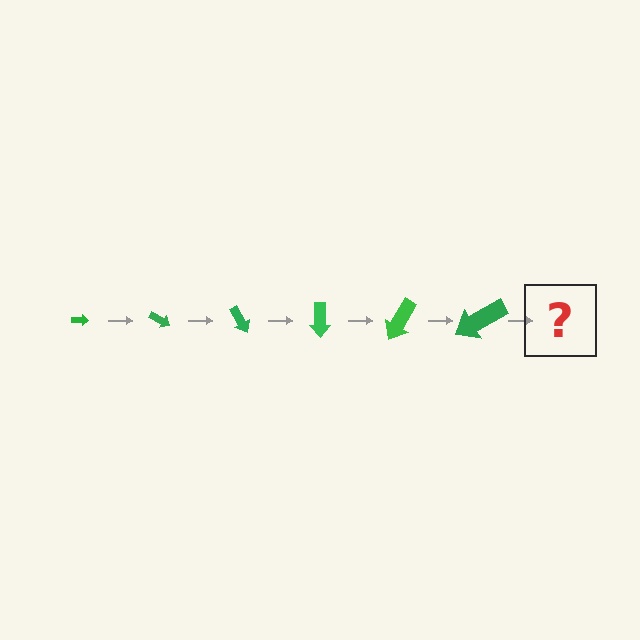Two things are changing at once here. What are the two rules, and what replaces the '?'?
The two rules are that the arrow grows larger each step and it rotates 30 degrees each step. The '?' should be an arrow, larger than the previous one and rotated 180 degrees from the start.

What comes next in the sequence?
The next element should be an arrow, larger than the previous one and rotated 180 degrees from the start.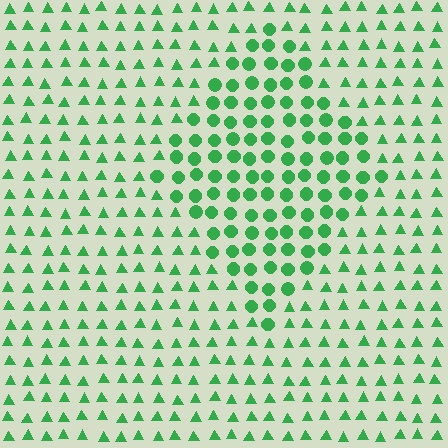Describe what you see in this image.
The image is filled with small green elements arranged in a uniform grid. A diamond-shaped region contains circles, while the surrounding area contains triangles. The boundary is defined purely by the change in element shape.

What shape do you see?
I see a diamond.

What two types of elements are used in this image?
The image uses circles inside the diamond region and triangles outside it.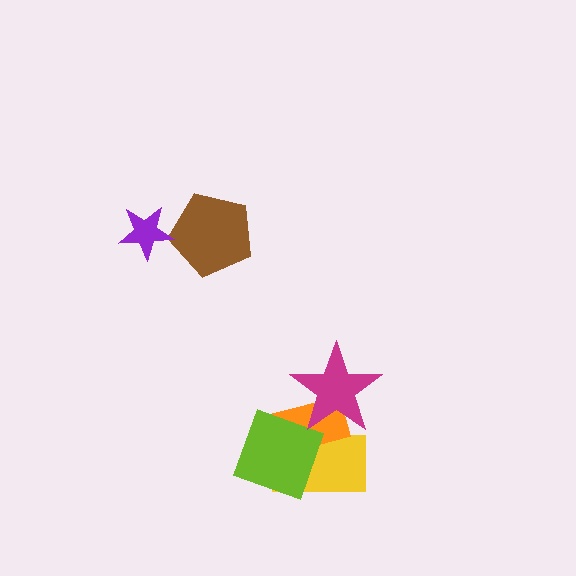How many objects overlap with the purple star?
0 objects overlap with the purple star.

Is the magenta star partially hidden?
No, no other shape covers it.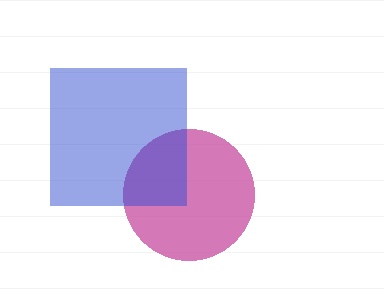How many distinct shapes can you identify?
There are 2 distinct shapes: a magenta circle, a blue square.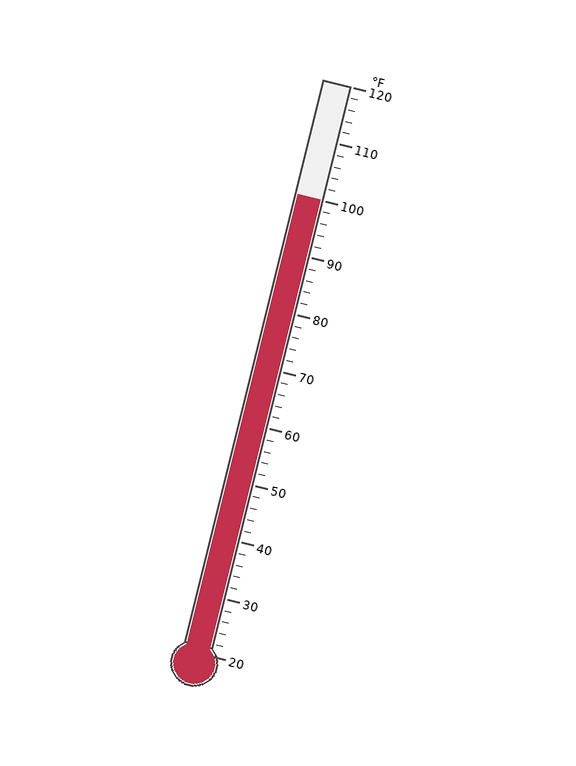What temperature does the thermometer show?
The thermometer shows approximately 100°F.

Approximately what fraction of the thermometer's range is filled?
The thermometer is filled to approximately 80% of its range.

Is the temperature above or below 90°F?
The temperature is above 90°F.